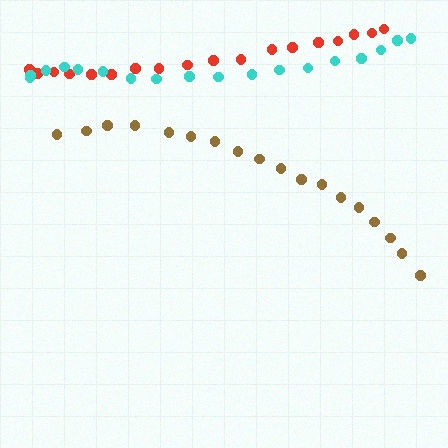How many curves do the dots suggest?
There are 3 distinct paths.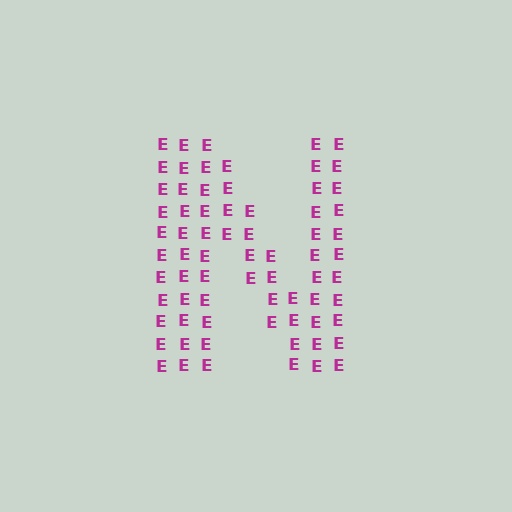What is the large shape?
The large shape is the letter N.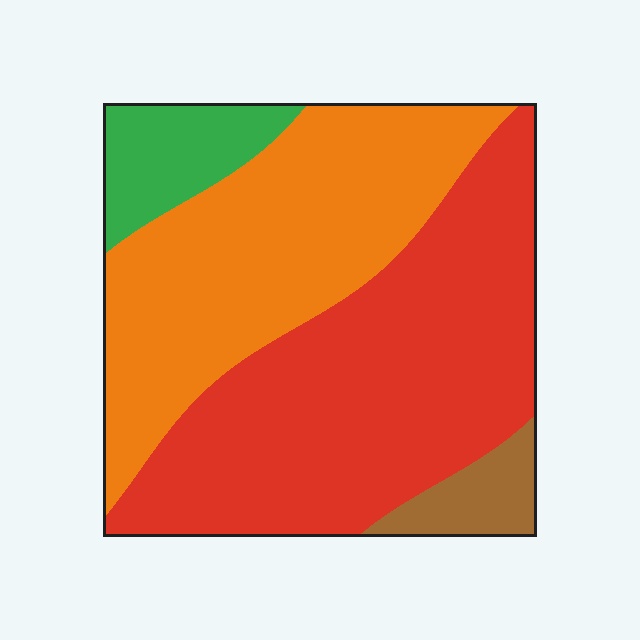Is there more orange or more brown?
Orange.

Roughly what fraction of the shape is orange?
Orange covers 37% of the shape.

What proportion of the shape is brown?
Brown covers roughly 5% of the shape.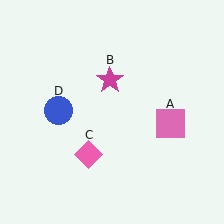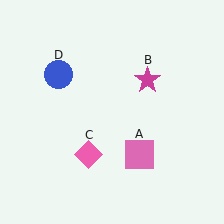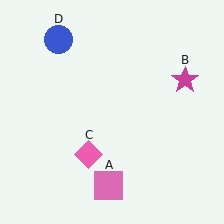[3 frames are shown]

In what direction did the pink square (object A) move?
The pink square (object A) moved down and to the left.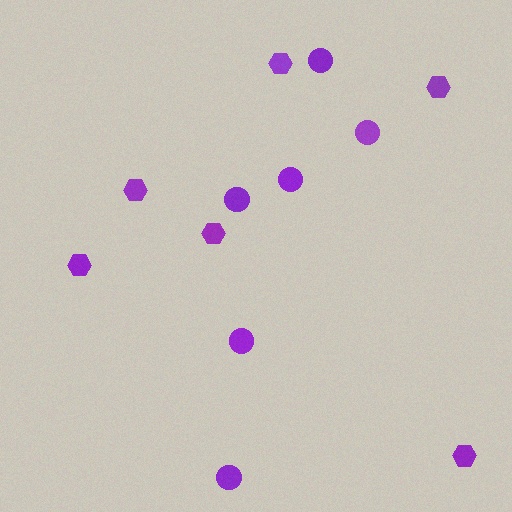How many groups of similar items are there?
There are 2 groups: one group of circles (6) and one group of hexagons (6).